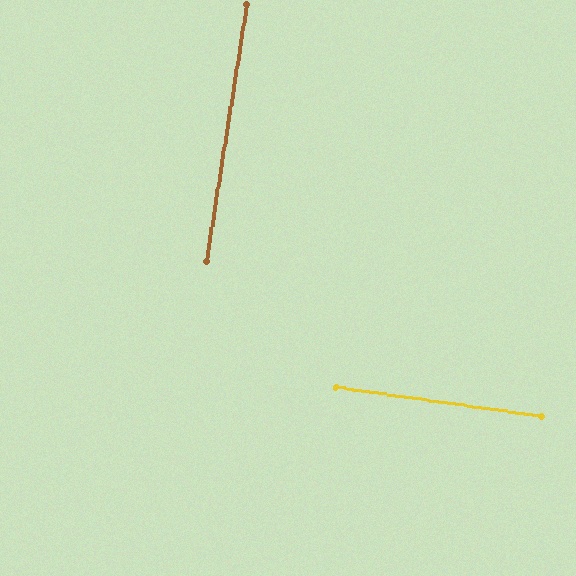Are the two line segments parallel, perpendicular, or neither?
Perpendicular — they meet at approximately 89°.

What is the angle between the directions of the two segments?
Approximately 89 degrees.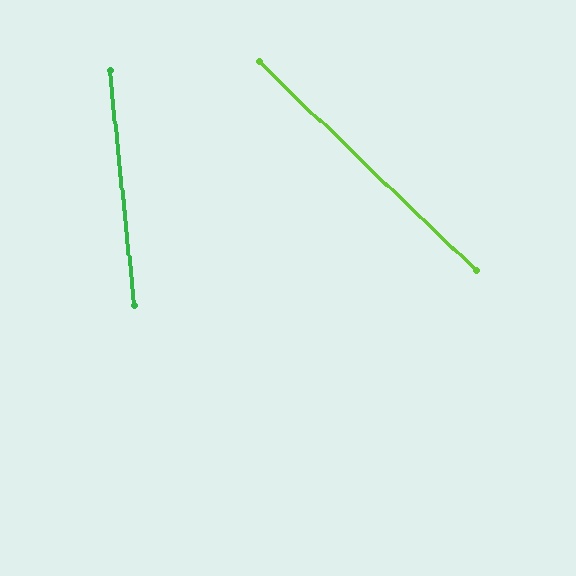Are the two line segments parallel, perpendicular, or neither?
Neither parallel nor perpendicular — they differ by about 40°.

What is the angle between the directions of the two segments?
Approximately 40 degrees.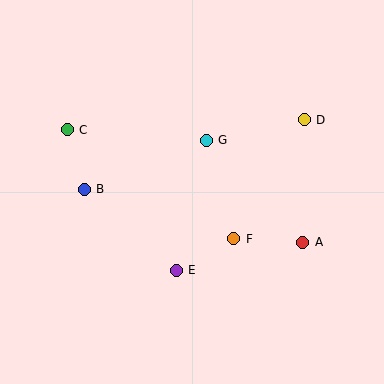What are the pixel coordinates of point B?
Point B is at (84, 189).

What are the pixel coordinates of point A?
Point A is at (303, 242).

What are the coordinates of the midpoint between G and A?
The midpoint between G and A is at (254, 191).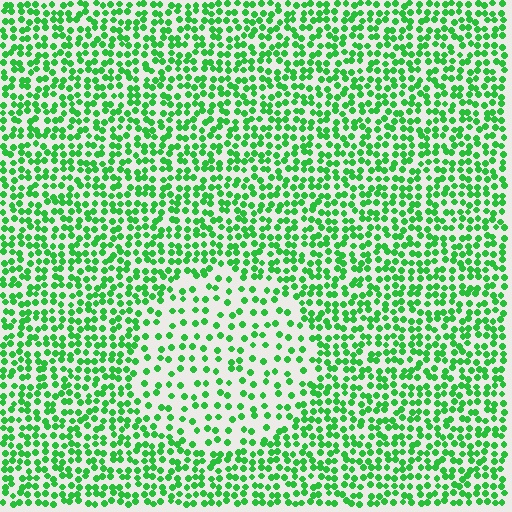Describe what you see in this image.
The image contains small green elements arranged at two different densities. A circle-shaped region is visible where the elements are less densely packed than the surrounding area.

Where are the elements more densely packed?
The elements are more densely packed outside the circle boundary.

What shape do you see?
I see a circle.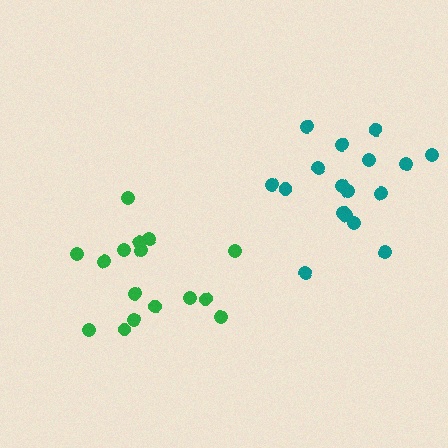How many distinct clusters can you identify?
There are 2 distinct clusters.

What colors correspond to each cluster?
The clusters are colored: green, teal.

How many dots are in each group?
Group 1: 16 dots, Group 2: 17 dots (33 total).